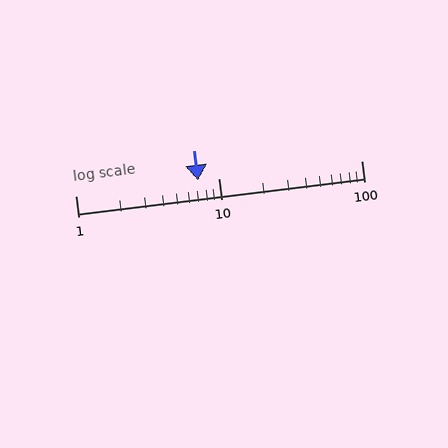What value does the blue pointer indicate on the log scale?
The pointer indicates approximately 7.2.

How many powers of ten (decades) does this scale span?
The scale spans 2 decades, from 1 to 100.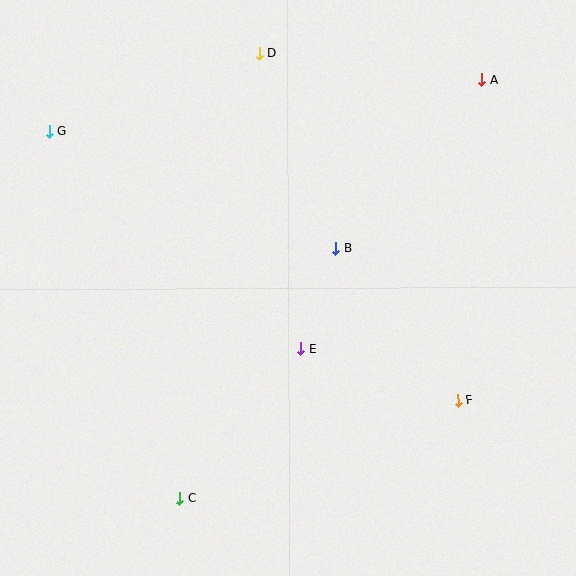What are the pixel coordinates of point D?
Point D is at (259, 53).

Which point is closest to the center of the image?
Point E at (301, 349) is closest to the center.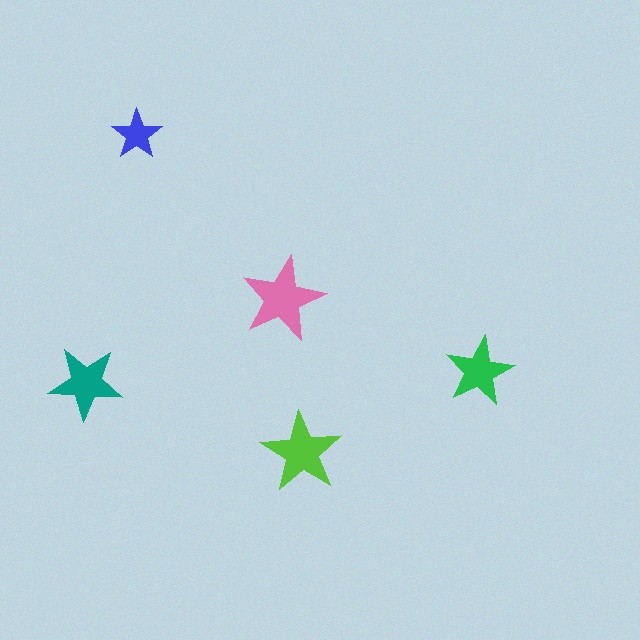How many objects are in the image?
There are 5 objects in the image.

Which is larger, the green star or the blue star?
The green one.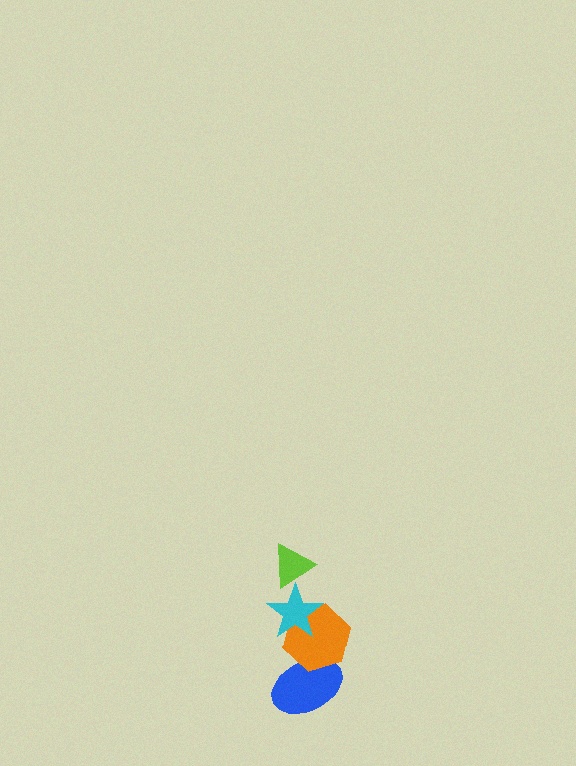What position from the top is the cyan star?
The cyan star is 2nd from the top.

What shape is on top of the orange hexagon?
The cyan star is on top of the orange hexagon.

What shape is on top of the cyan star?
The lime triangle is on top of the cyan star.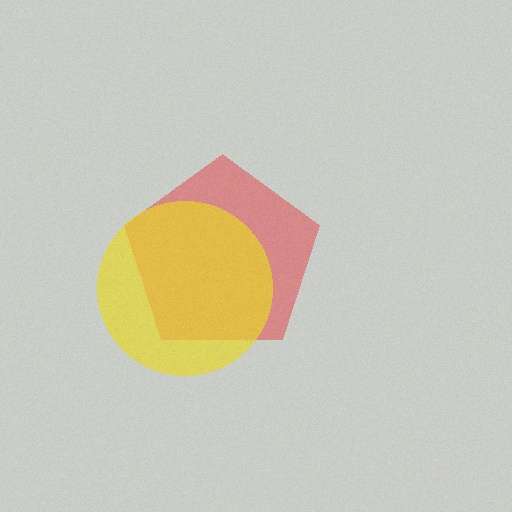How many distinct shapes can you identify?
There are 2 distinct shapes: a red pentagon, a yellow circle.